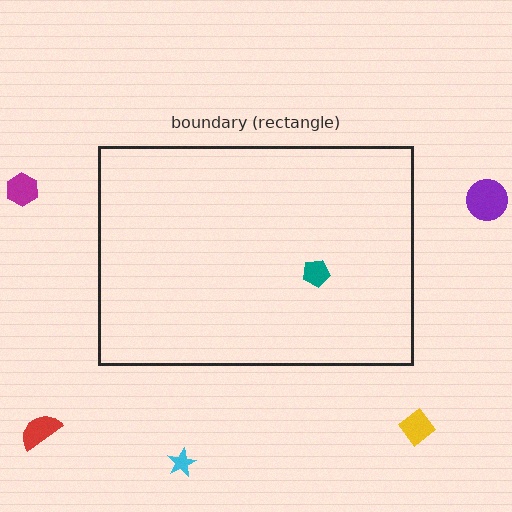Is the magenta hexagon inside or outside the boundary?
Outside.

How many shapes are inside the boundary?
1 inside, 5 outside.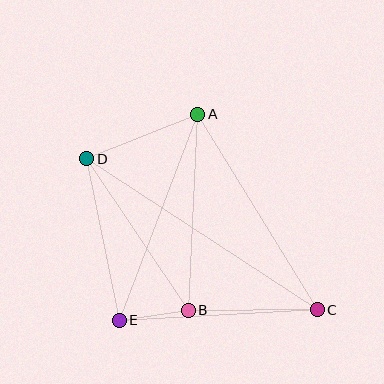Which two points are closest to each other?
Points B and E are closest to each other.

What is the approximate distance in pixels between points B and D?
The distance between B and D is approximately 182 pixels.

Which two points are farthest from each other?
Points C and D are farthest from each other.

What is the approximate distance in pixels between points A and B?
The distance between A and B is approximately 197 pixels.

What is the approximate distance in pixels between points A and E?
The distance between A and E is approximately 221 pixels.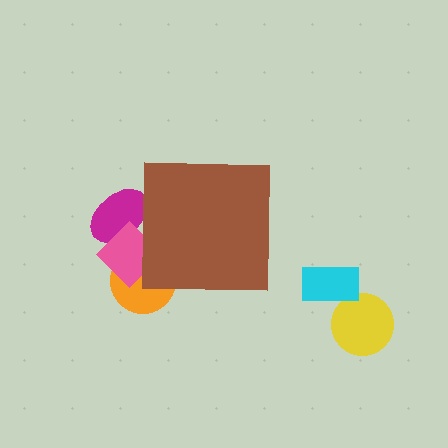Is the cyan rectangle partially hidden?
No, the cyan rectangle is fully visible.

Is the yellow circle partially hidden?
No, the yellow circle is fully visible.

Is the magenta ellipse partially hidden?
Yes, the magenta ellipse is partially hidden behind the brown square.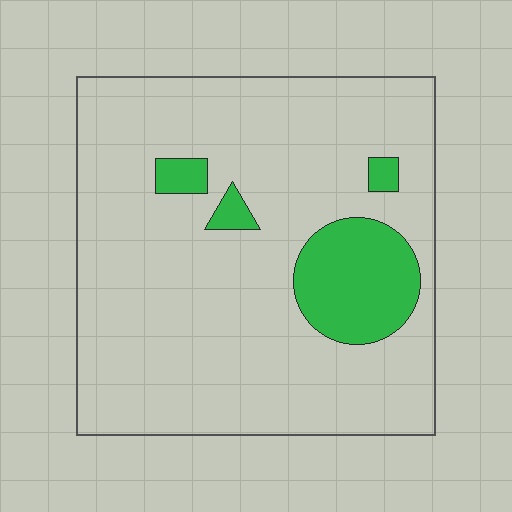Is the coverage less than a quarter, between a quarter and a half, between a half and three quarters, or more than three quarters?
Less than a quarter.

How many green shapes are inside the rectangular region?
4.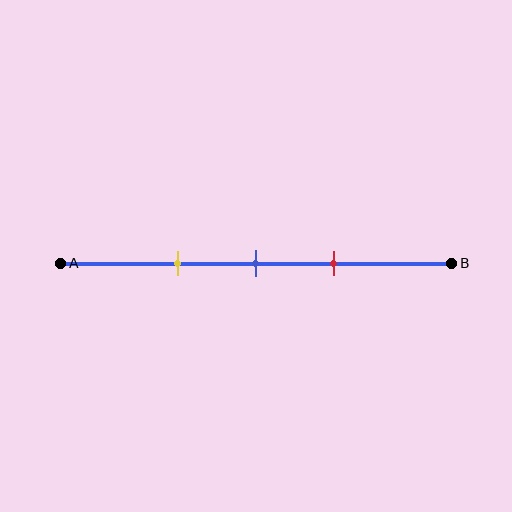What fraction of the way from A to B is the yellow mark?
The yellow mark is approximately 30% (0.3) of the way from A to B.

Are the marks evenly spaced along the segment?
Yes, the marks are approximately evenly spaced.